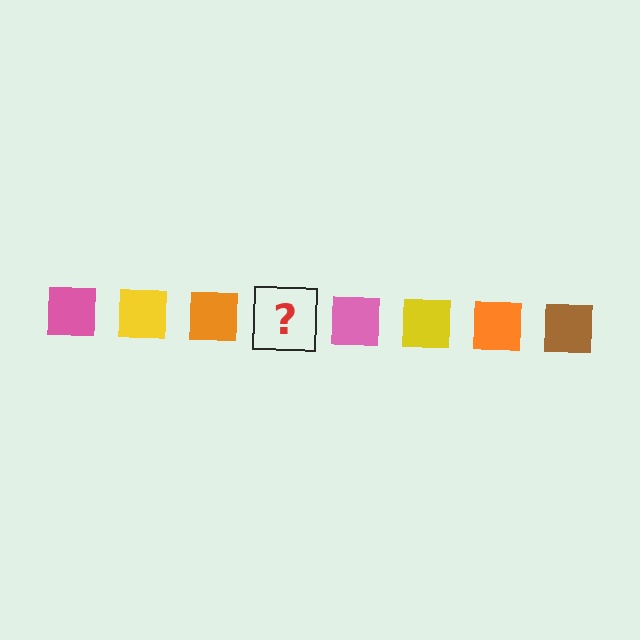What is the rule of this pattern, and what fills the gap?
The rule is that the pattern cycles through pink, yellow, orange, brown squares. The gap should be filled with a brown square.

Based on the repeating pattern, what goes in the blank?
The blank should be a brown square.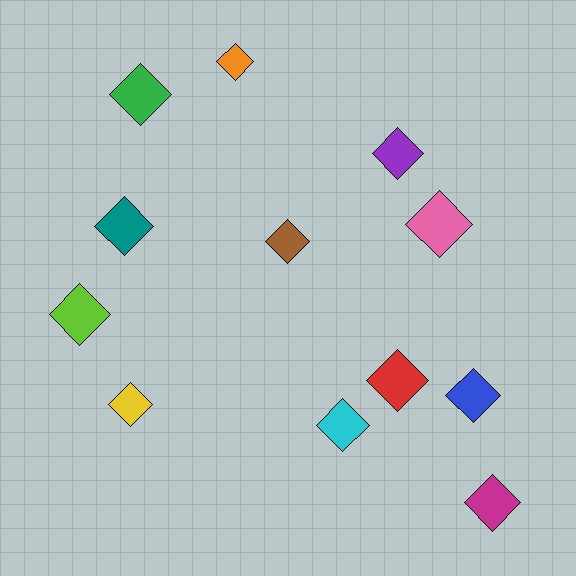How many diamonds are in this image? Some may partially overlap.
There are 12 diamonds.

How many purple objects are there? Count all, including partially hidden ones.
There is 1 purple object.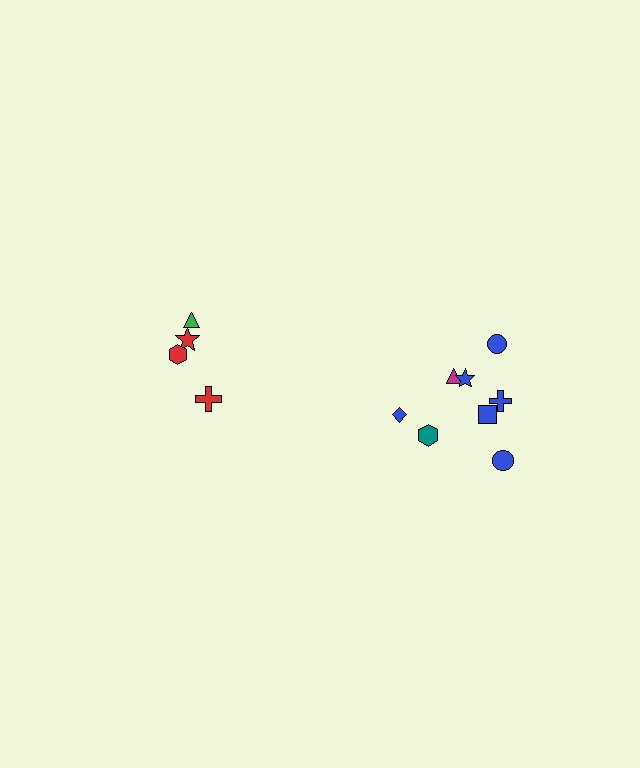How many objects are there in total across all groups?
There are 12 objects.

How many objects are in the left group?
There are 4 objects.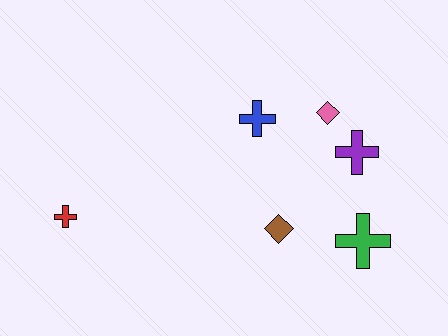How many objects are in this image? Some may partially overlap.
There are 6 objects.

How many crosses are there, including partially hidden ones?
There are 4 crosses.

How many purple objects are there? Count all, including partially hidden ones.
There is 1 purple object.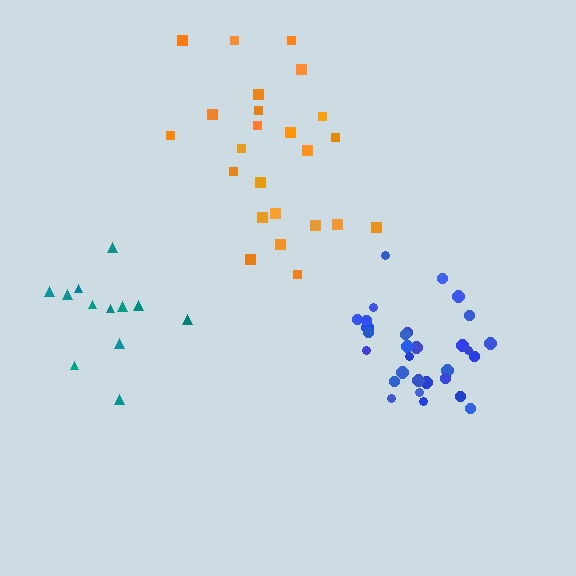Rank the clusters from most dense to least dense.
blue, orange, teal.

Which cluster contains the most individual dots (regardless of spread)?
Blue (30).